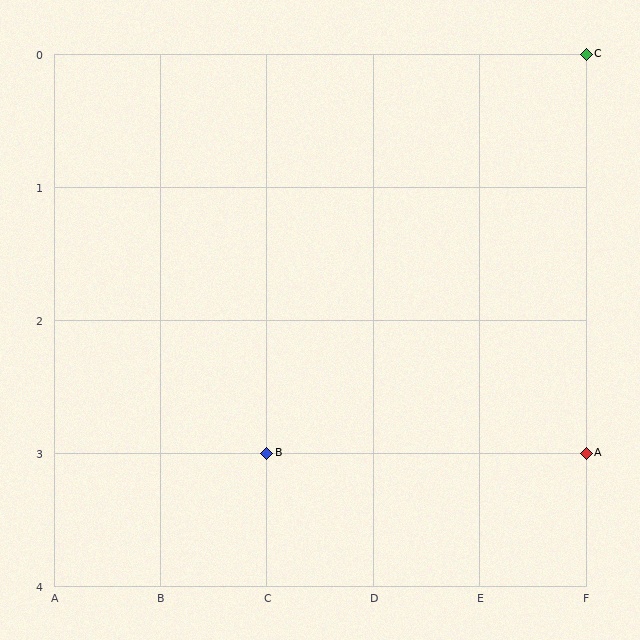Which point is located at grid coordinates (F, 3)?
Point A is at (F, 3).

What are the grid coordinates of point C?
Point C is at grid coordinates (F, 0).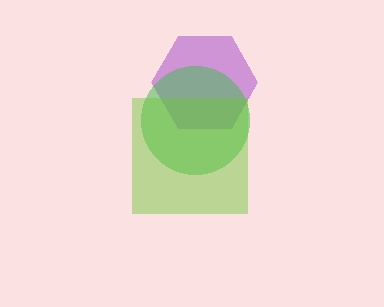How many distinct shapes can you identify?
There are 3 distinct shapes: a purple hexagon, a green circle, a lime square.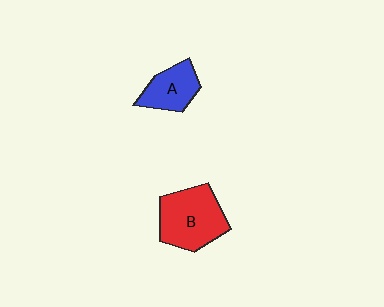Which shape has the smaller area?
Shape A (blue).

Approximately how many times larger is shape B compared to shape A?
Approximately 1.6 times.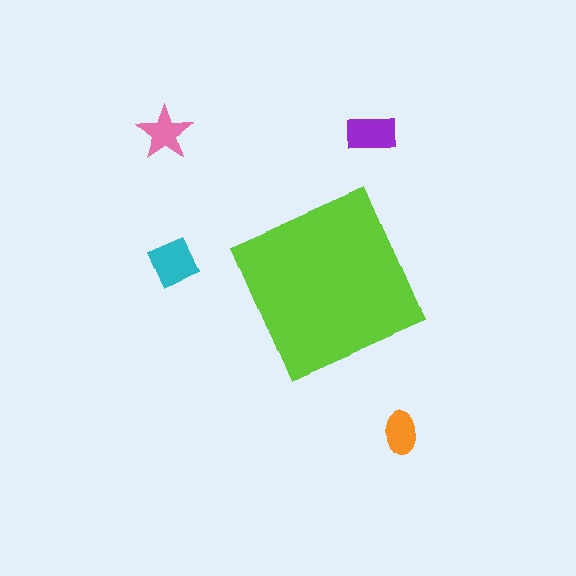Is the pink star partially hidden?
No, the pink star is fully visible.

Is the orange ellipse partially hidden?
No, the orange ellipse is fully visible.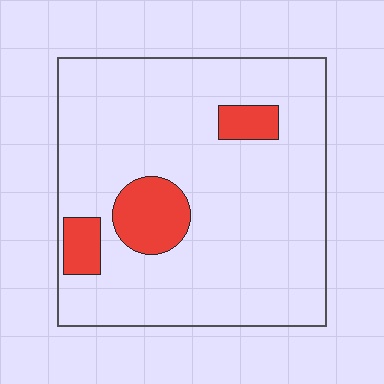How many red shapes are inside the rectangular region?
3.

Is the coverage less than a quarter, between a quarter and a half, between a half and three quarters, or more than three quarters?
Less than a quarter.